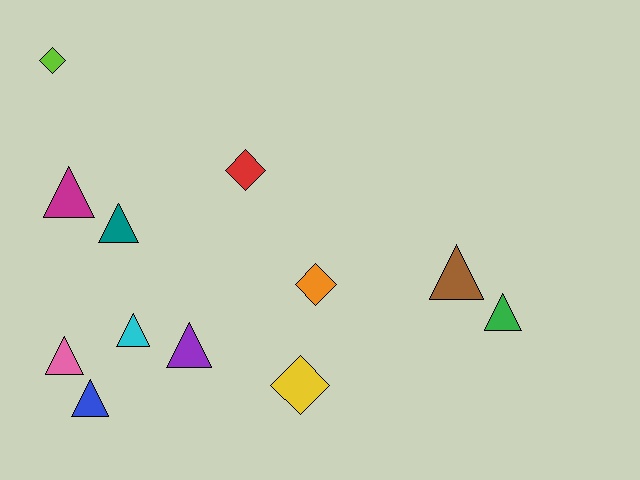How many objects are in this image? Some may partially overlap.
There are 12 objects.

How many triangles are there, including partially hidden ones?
There are 8 triangles.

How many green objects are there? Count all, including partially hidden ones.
There is 1 green object.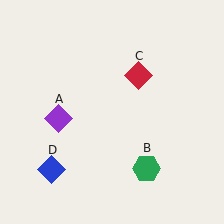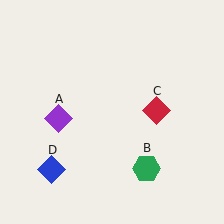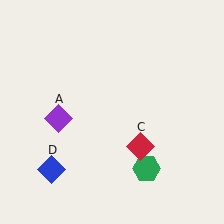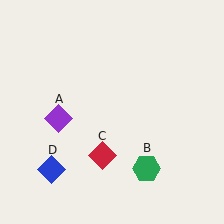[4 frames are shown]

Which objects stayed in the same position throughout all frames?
Purple diamond (object A) and green hexagon (object B) and blue diamond (object D) remained stationary.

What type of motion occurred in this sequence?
The red diamond (object C) rotated clockwise around the center of the scene.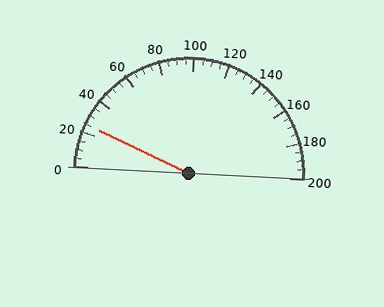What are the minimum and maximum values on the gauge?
The gauge ranges from 0 to 200.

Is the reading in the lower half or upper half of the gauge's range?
The reading is in the lower half of the range (0 to 200).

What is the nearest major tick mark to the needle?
The nearest major tick mark is 20.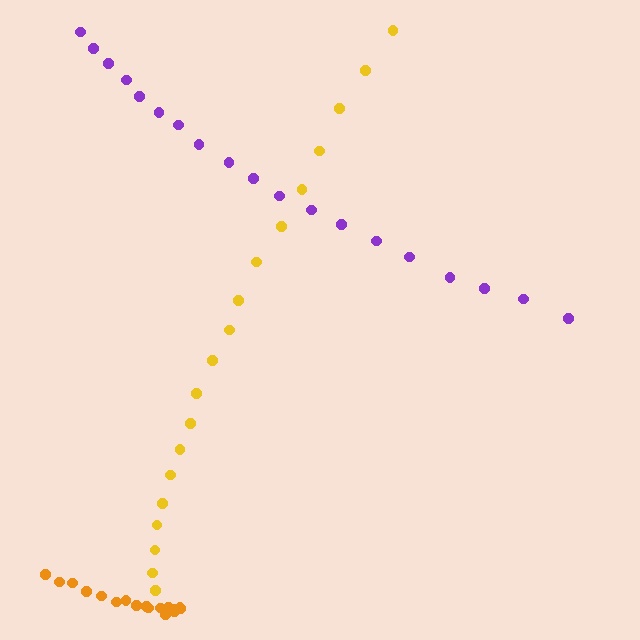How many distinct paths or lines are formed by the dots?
There are 3 distinct paths.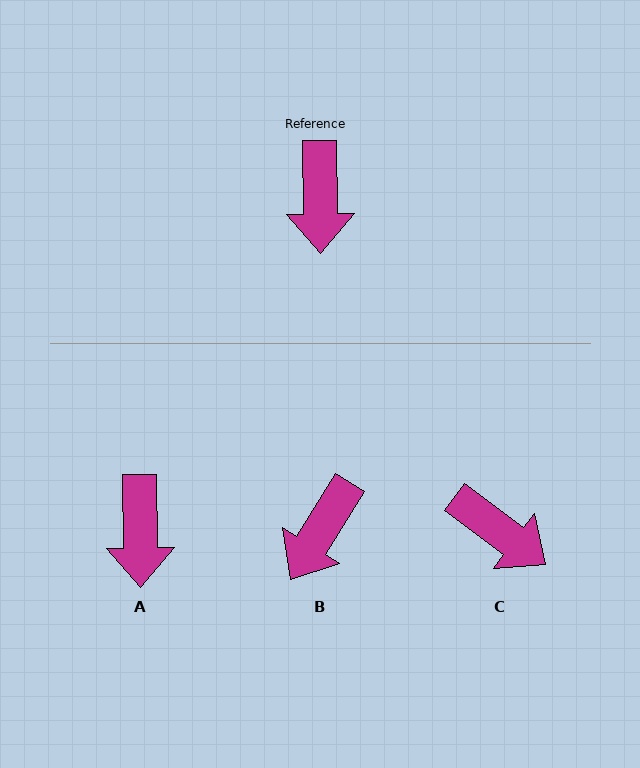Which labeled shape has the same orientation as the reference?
A.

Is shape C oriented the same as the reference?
No, it is off by about 52 degrees.